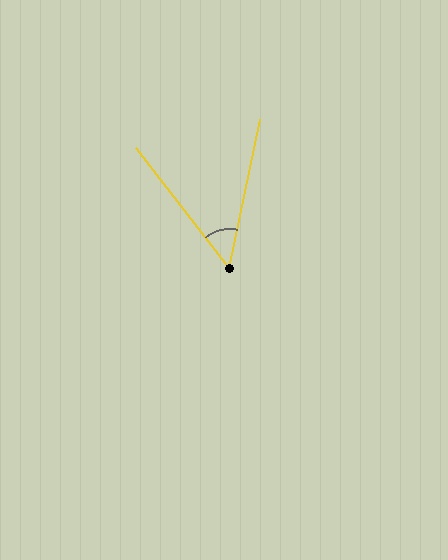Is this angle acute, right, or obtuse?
It is acute.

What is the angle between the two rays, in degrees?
Approximately 50 degrees.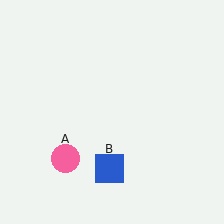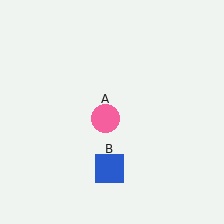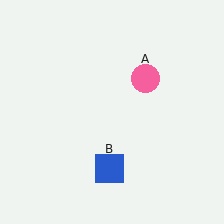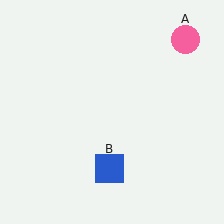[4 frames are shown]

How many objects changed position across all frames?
1 object changed position: pink circle (object A).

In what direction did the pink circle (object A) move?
The pink circle (object A) moved up and to the right.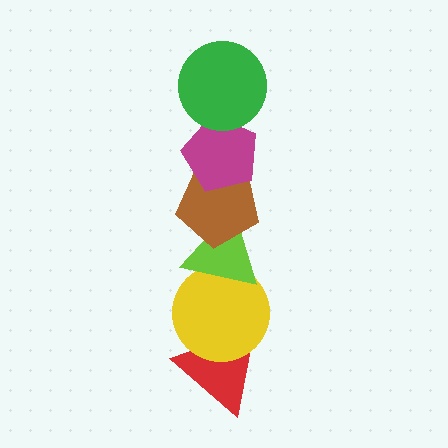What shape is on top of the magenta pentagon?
The green circle is on top of the magenta pentagon.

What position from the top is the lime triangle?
The lime triangle is 4th from the top.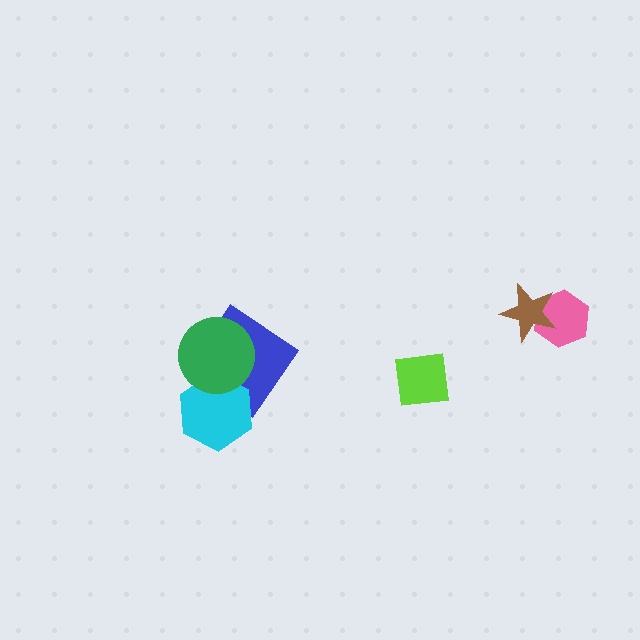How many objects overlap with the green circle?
2 objects overlap with the green circle.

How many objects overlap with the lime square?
0 objects overlap with the lime square.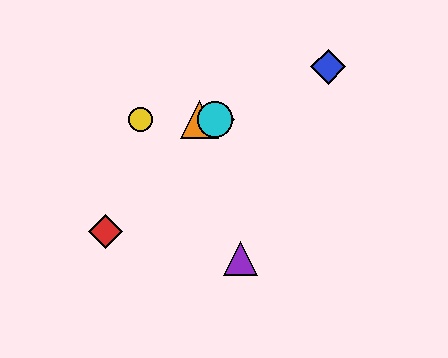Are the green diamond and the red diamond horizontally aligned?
No, the green diamond is at y≈120 and the red diamond is at y≈232.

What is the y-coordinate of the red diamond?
The red diamond is at y≈232.